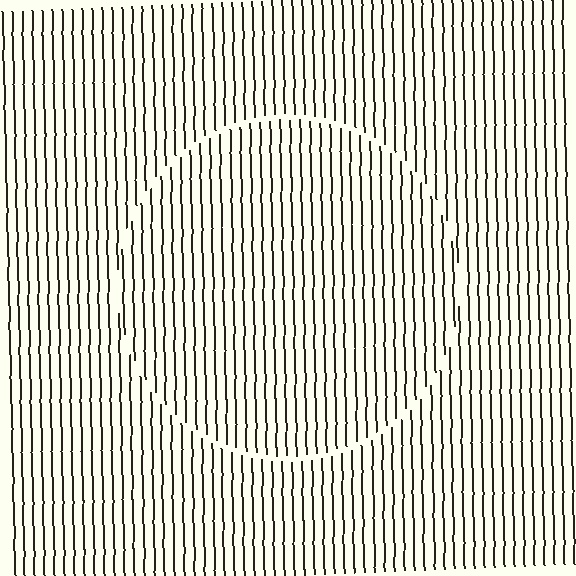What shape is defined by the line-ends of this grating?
An illusory circle. The interior of the shape contains the same grating, shifted by half a period — the contour is defined by the phase discontinuity where line-ends from the inner and outer gratings abut.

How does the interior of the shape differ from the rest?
The interior of the shape contains the same grating, shifted by half a period — the contour is defined by the phase discontinuity where line-ends from the inner and outer gratings abut.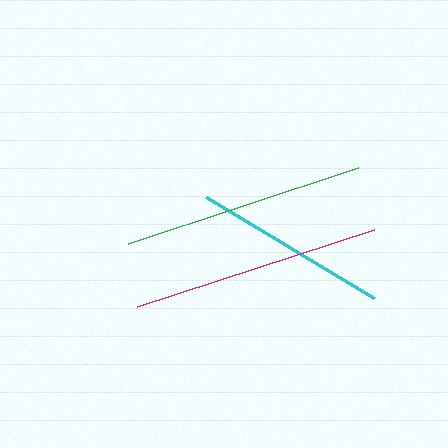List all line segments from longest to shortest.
From longest to shortest: magenta, green, cyan.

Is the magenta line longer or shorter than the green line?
The magenta line is longer than the green line.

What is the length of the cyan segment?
The cyan segment is approximately 197 pixels long.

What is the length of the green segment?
The green segment is approximately 242 pixels long.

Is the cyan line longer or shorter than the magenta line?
The magenta line is longer than the cyan line.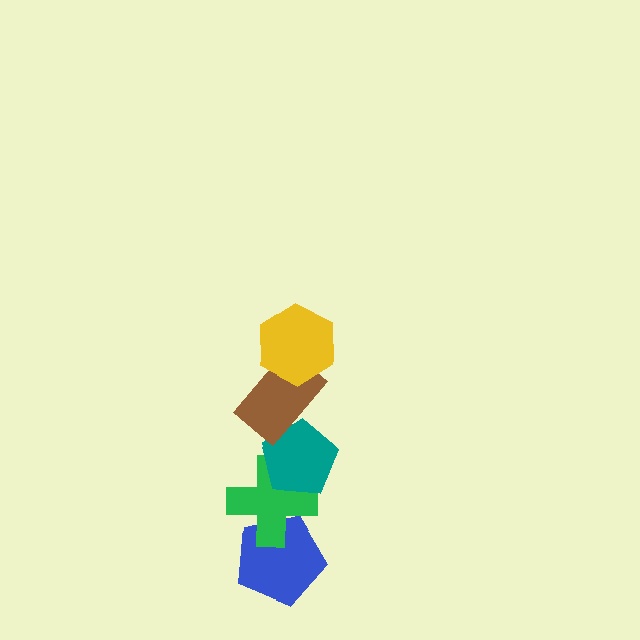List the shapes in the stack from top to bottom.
From top to bottom: the yellow hexagon, the brown rectangle, the teal pentagon, the green cross, the blue pentagon.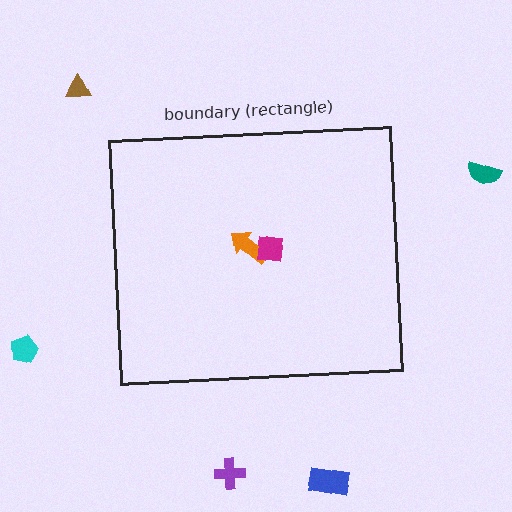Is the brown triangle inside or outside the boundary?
Outside.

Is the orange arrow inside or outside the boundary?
Inside.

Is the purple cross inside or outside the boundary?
Outside.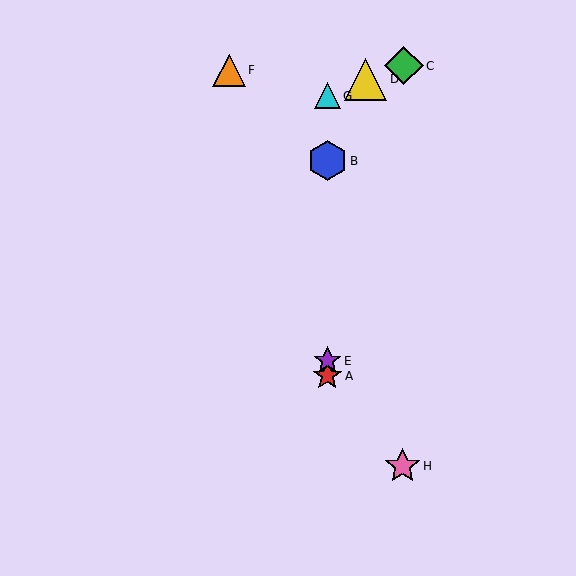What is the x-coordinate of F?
Object F is at x≈229.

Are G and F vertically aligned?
No, G is at x≈327 and F is at x≈229.